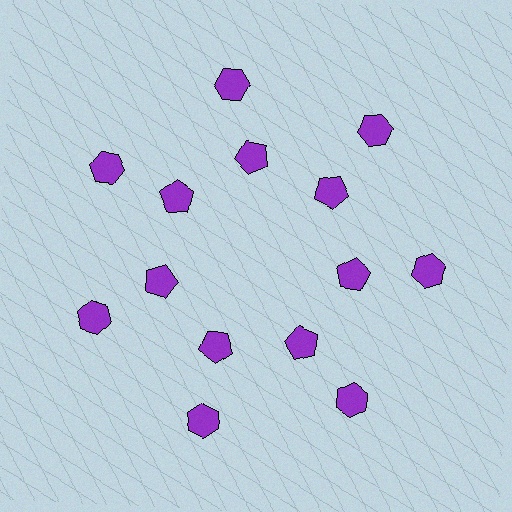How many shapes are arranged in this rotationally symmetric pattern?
There are 14 shapes, arranged in 7 groups of 2.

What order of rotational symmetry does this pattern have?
This pattern has 7-fold rotational symmetry.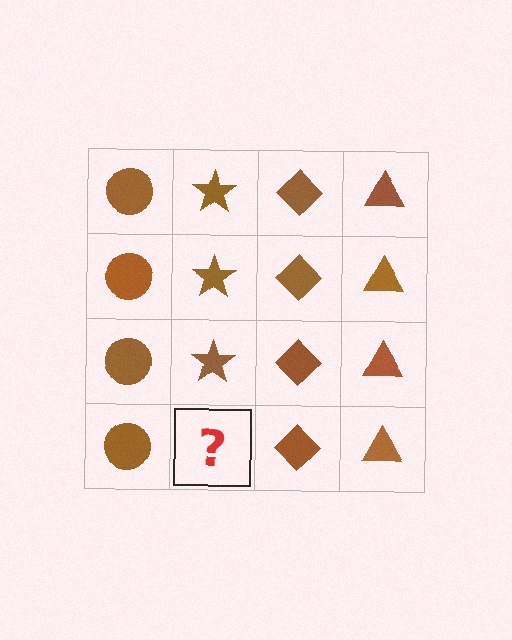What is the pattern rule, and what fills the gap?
The rule is that each column has a consistent shape. The gap should be filled with a brown star.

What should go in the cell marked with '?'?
The missing cell should contain a brown star.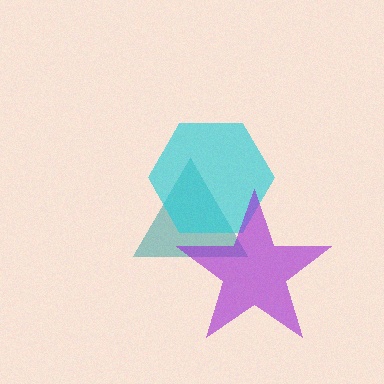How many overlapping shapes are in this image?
There are 3 overlapping shapes in the image.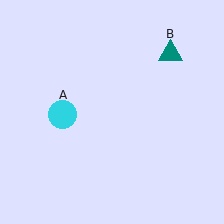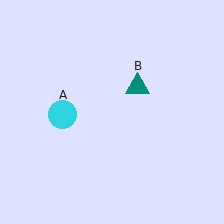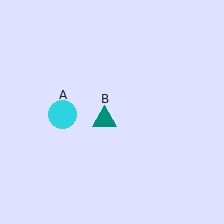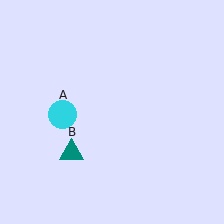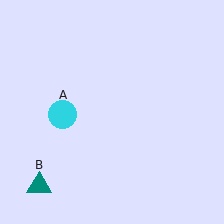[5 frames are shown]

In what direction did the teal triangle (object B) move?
The teal triangle (object B) moved down and to the left.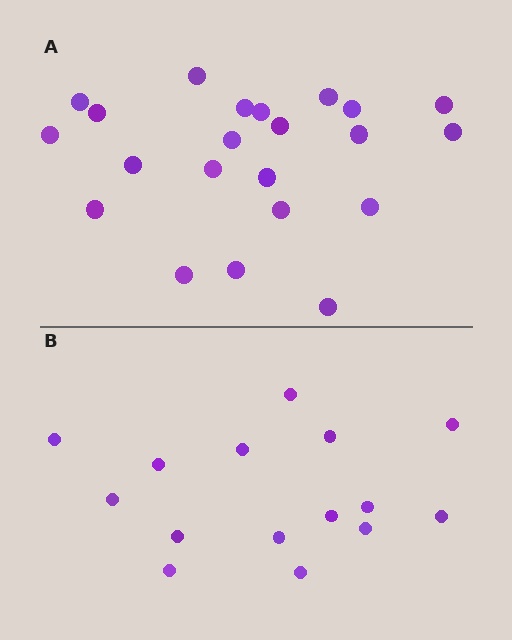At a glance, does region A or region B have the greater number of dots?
Region A (the top region) has more dots.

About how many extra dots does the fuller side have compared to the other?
Region A has roughly 8 or so more dots than region B.